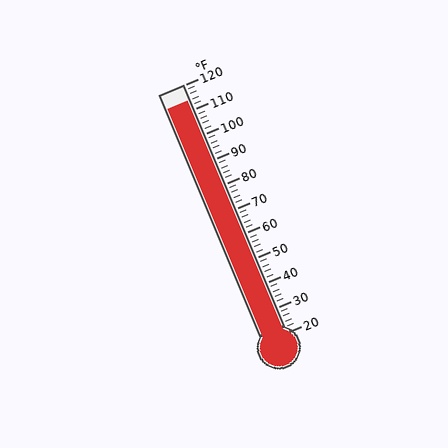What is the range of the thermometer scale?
The thermometer scale ranges from 20°F to 120°F.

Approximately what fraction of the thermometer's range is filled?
The thermometer is filled to approximately 95% of its range.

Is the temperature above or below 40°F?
The temperature is above 40°F.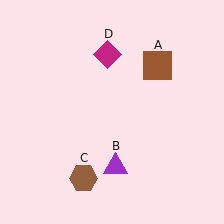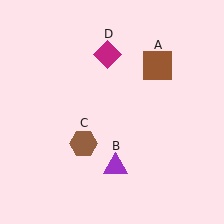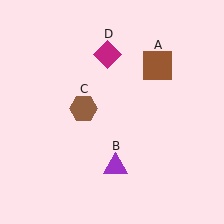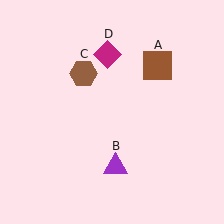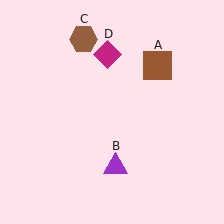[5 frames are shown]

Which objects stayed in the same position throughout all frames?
Brown square (object A) and purple triangle (object B) and magenta diamond (object D) remained stationary.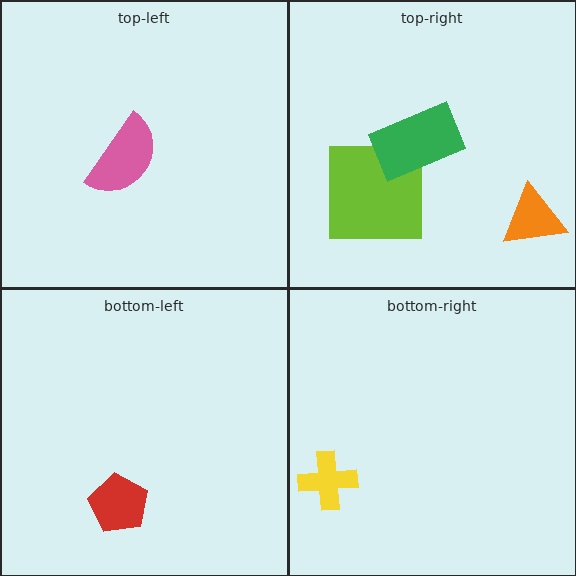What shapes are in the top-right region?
The lime square, the orange triangle, the green rectangle.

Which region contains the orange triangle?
The top-right region.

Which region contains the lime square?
The top-right region.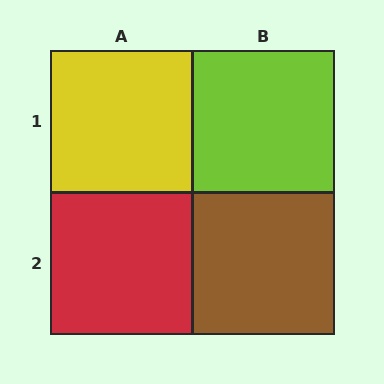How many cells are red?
1 cell is red.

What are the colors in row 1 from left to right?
Yellow, lime.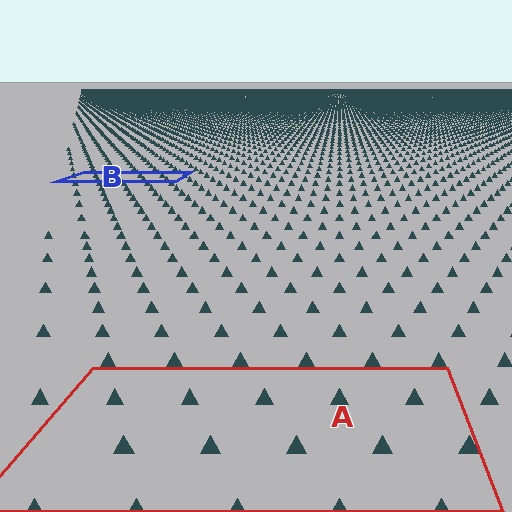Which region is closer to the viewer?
Region A is closer. The texture elements there are larger and more spread out.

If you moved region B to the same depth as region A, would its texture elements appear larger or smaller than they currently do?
They would appear larger. At a closer depth, the same texture elements are projected at a bigger on-screen size.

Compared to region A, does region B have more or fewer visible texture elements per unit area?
Region B has more texture elements per unit area — they are packed more densely because it is farther away.